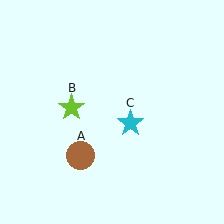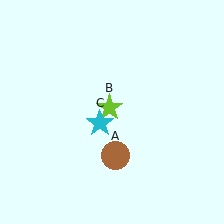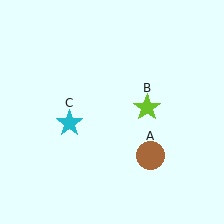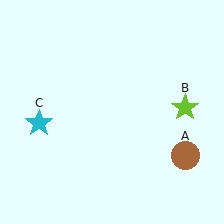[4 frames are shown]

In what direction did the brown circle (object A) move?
The brown circle (object A) moved right.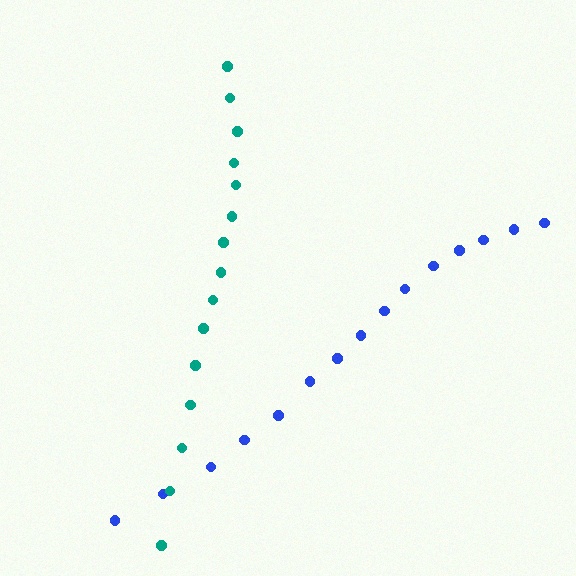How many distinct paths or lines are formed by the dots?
There are 2 distinct paths.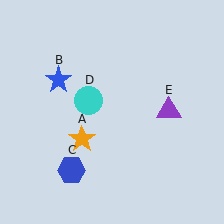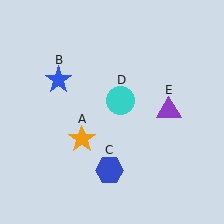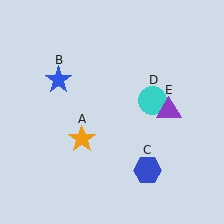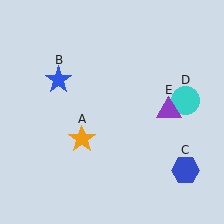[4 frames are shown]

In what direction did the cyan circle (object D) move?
The cyan circle (object D) moved right.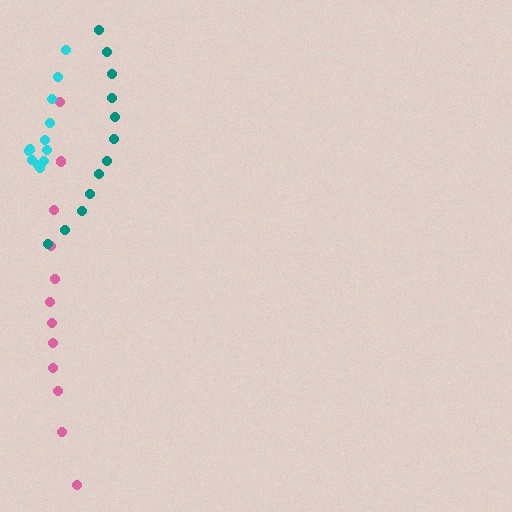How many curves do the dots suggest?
There are 3 distinct paths.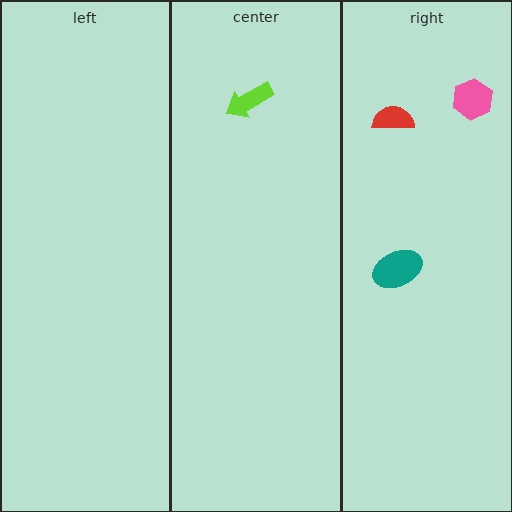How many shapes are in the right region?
3.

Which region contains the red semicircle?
The right region.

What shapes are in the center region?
The lime arrow.